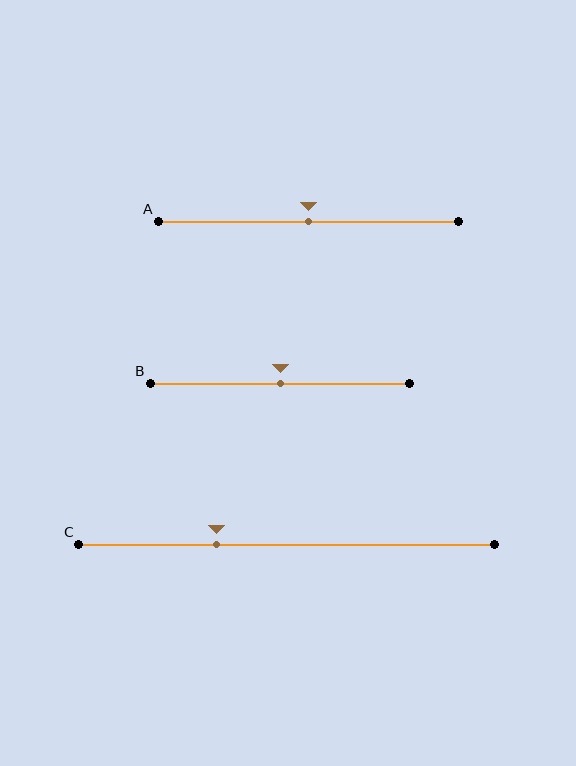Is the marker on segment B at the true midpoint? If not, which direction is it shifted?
Yes, the marker on segment B is at the true midpoint.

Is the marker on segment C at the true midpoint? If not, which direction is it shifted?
No, the marker on segment C is shifted to the left by about 17% of the segment length.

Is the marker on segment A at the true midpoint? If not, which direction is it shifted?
Yes, the marker on segment A is at the true midpoint.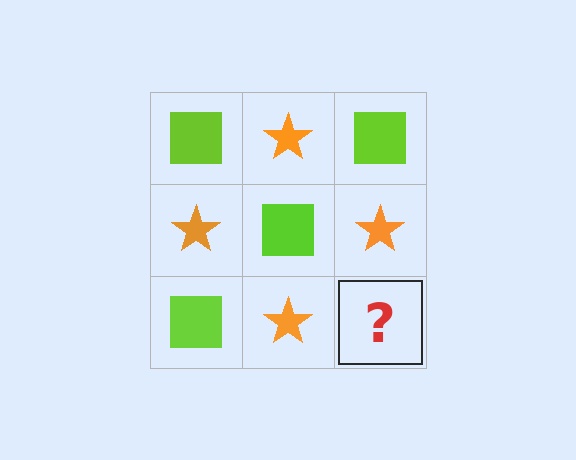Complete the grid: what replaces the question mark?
The question mark should be replaced with a lime square.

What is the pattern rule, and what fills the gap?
The rule is that it alternates lime square and orange star in a checkerboard pattern. The gap should be filled with a lime square.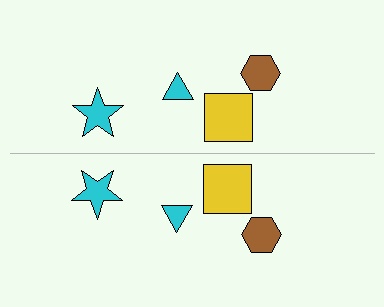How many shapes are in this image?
There are 8 shapes in this image.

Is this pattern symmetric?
Yes, this pattern has bilateral (reflection) symmetry.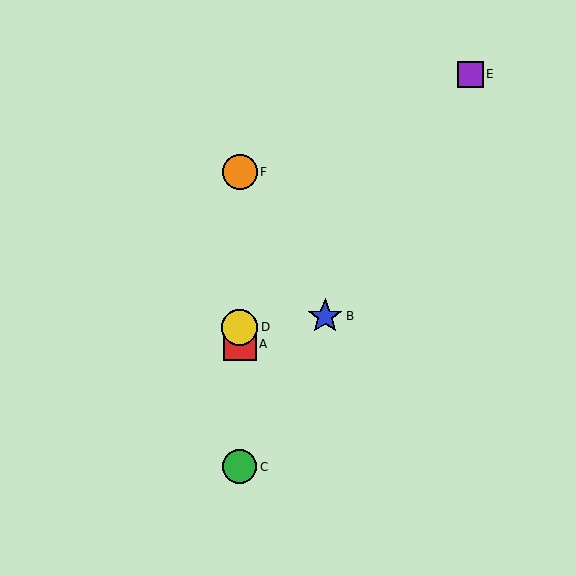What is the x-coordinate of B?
Object B is at x≈325.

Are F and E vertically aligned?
No, F is at x≈240 and E is at x≈470.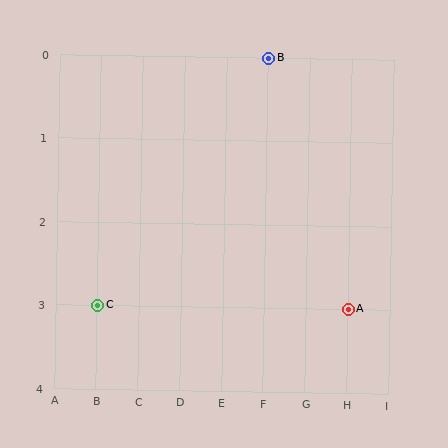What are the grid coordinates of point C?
Point C is at grid coordinates (B, 3).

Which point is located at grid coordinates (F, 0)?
Point B is at (F, 0).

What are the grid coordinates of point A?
Point A is at grid coordinates (H, 3).